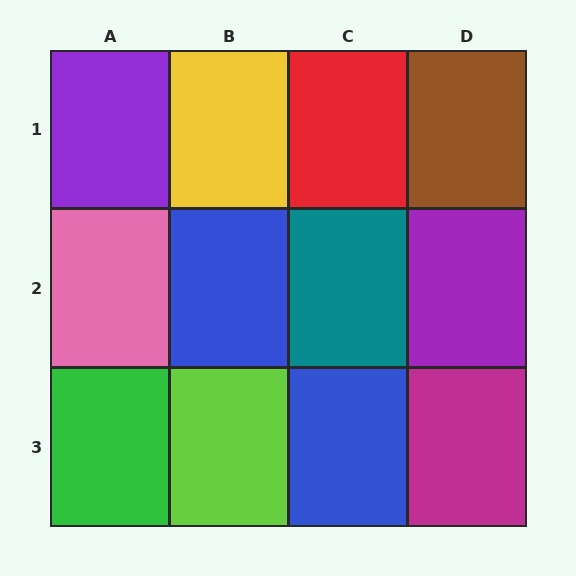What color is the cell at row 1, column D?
Brown.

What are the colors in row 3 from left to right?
Green, lime, blue, magenta.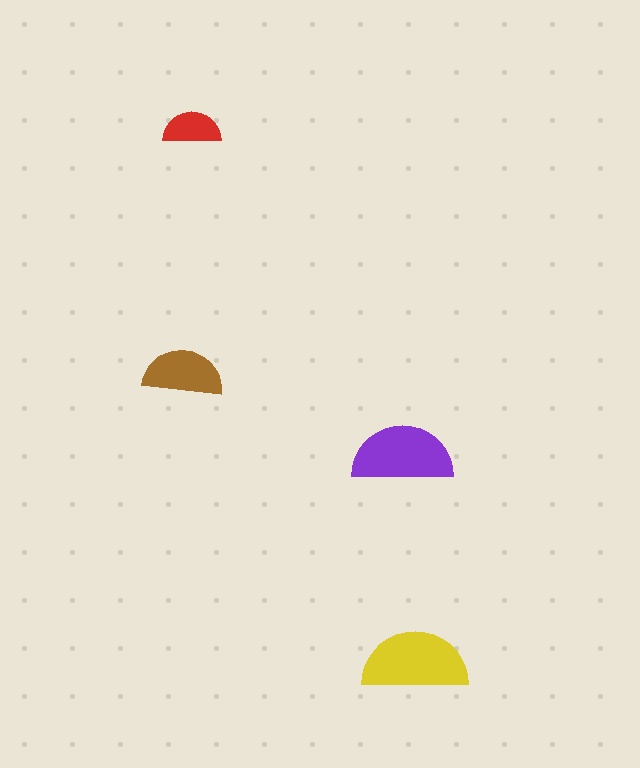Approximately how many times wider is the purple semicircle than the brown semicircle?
About 1.5 times wider.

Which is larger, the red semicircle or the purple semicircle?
The purple one.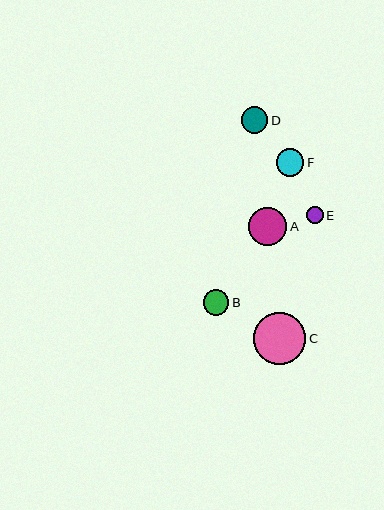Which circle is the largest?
Circle C is the largest with a size of approximately 52 pixels.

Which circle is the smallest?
Circle E is the smallest with a size of approximately 17 pixels.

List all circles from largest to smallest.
From largest to smallest: C, A, F, D, B, E.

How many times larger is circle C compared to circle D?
Circle C is approximately 2.0 times the size of circle D.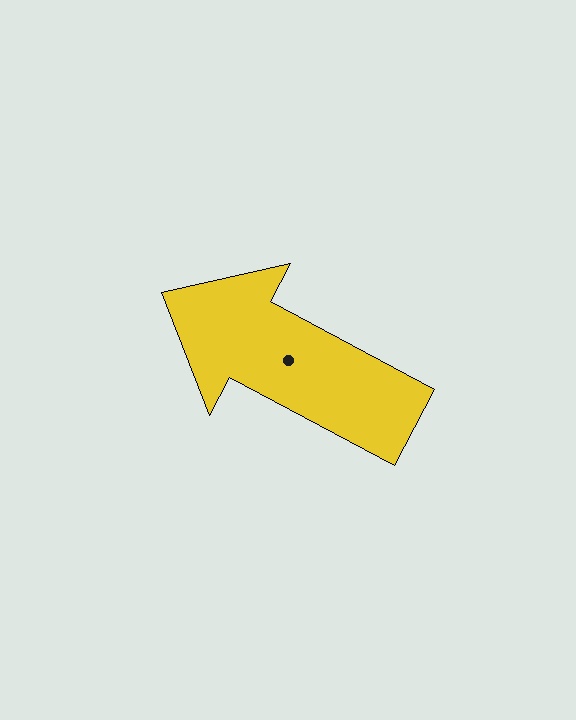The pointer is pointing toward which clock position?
Roughly 10 o'clock.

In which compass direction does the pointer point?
Northwest.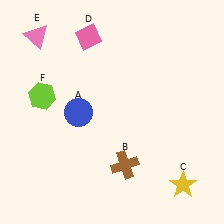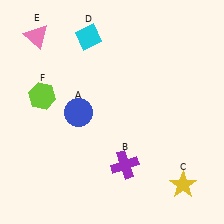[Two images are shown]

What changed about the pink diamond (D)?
In Image 1, D is pink. In Image 2, it changed to cyan.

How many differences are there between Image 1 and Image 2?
There are 2 differences between the two images.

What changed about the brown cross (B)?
In Image 1, B is brown. In Image 2, it changed to purple.